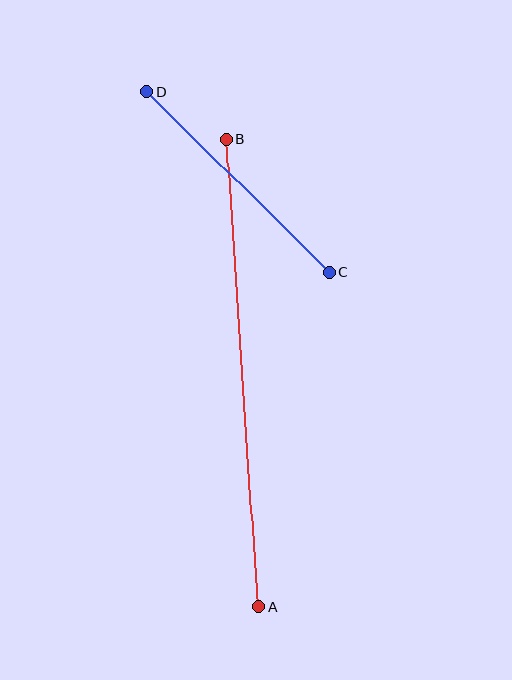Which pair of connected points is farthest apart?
Points A and B are farthest apart.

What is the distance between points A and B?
The distance is approximately 469 pixels.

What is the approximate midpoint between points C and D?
The midpoint is at approximately (238, 182) pixels.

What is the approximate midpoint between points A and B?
The midpoint is at approximately (243, 373) pixels.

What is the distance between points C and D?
The distance is approximately 256 pixels.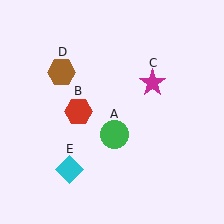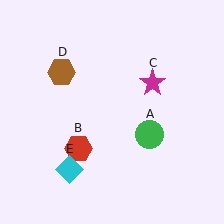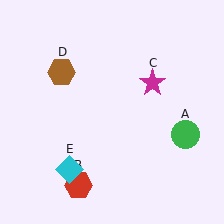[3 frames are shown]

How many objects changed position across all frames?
2 objects changed position: green circle (object A), red hexagon (object B).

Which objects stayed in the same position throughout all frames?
Magenta star (object C) and brown hexagon (object D) and cyan diamond (object E) remained stationary.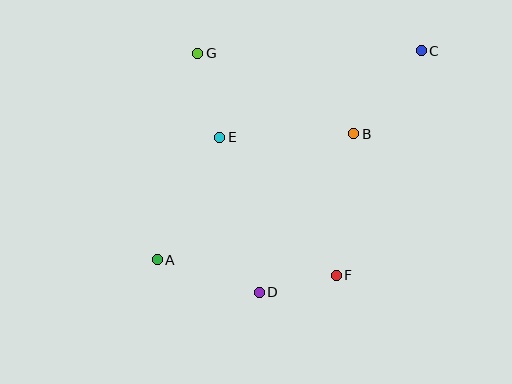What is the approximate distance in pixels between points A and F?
The distance between A and F is approximately 179 pixels.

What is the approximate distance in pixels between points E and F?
The distance between E and F is approximately 181 pixels.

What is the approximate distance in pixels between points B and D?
The distance between B and D is approximately 184 pixels.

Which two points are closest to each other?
Points D and F are closest to each other.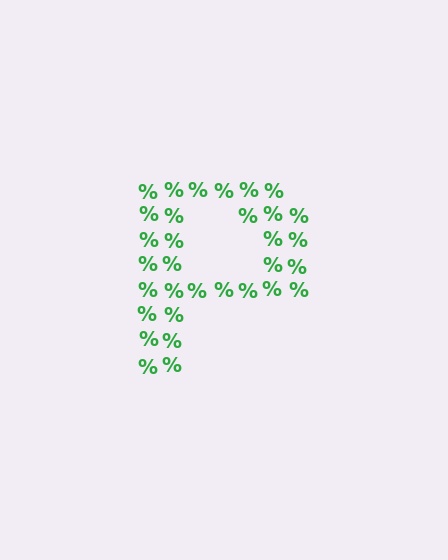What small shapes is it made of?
It is made of small percent signs.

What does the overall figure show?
The overall figure shows the letter P.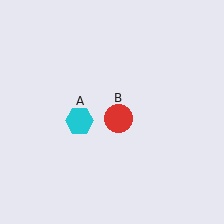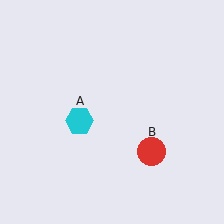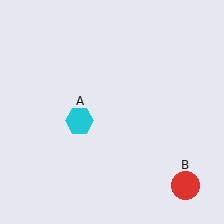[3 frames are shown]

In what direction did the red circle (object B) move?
The red circle (object B) moved down and to the right.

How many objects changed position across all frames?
1 object changed position: red circle (object B).